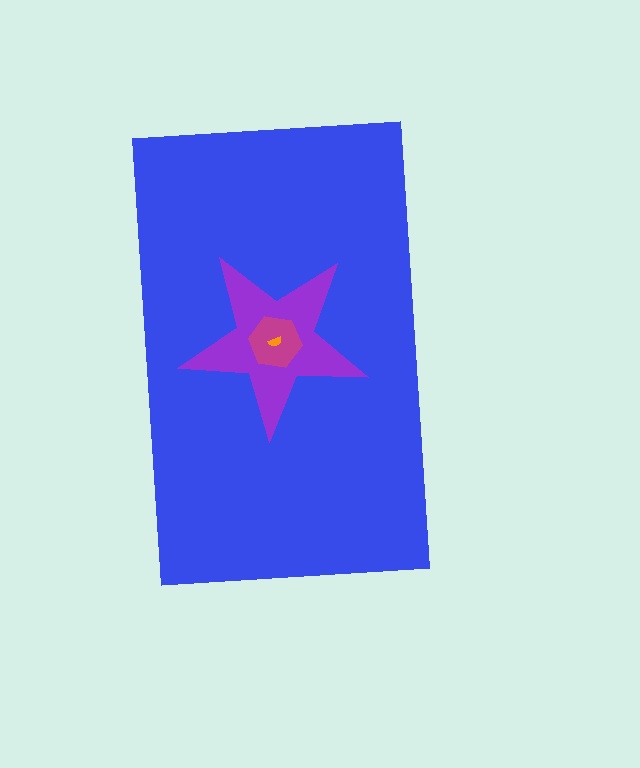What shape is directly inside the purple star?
The magenta hexagon.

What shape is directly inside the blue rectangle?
The purple star.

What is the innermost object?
The orange semicircle.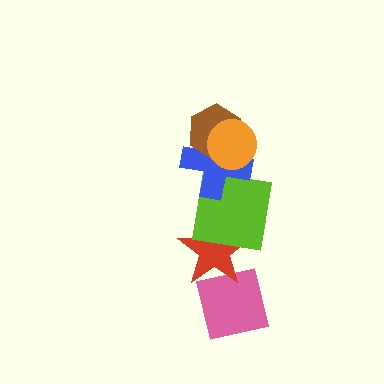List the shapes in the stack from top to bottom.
From top to bottom: the orange circle, the brown hexagon, the blue cross, the lime square, the red star, the pink square.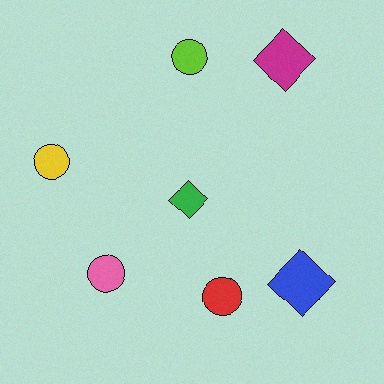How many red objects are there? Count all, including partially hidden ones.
There is 1 red object.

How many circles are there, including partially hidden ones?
There are 4 circles.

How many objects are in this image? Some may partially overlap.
There are 7 objects.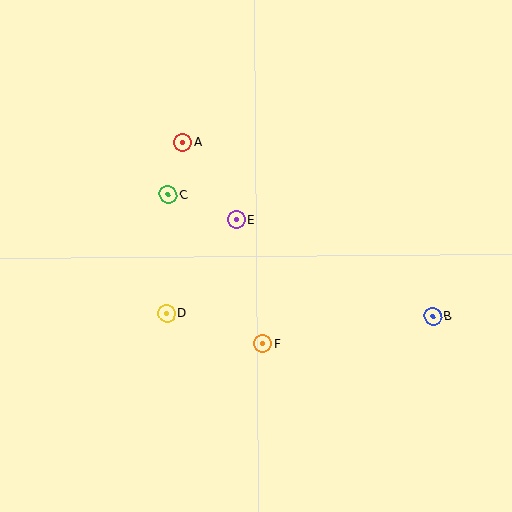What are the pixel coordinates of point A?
Point A is at (183, 142).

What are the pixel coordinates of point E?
Point E is at (236, 220).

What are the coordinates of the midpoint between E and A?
The midpoint between E and A is at (209, 181).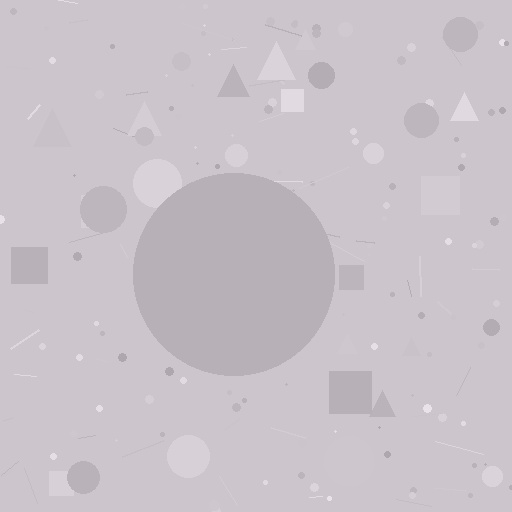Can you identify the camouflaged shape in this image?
The camouflaged shape is a circle.